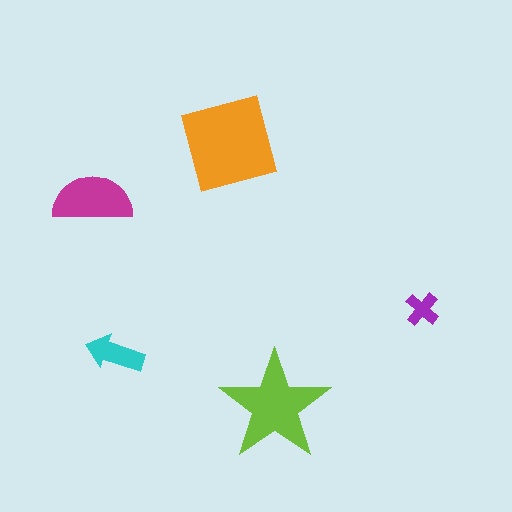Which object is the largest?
The orange square.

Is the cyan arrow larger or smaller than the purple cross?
Larger.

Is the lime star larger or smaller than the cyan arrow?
Larger.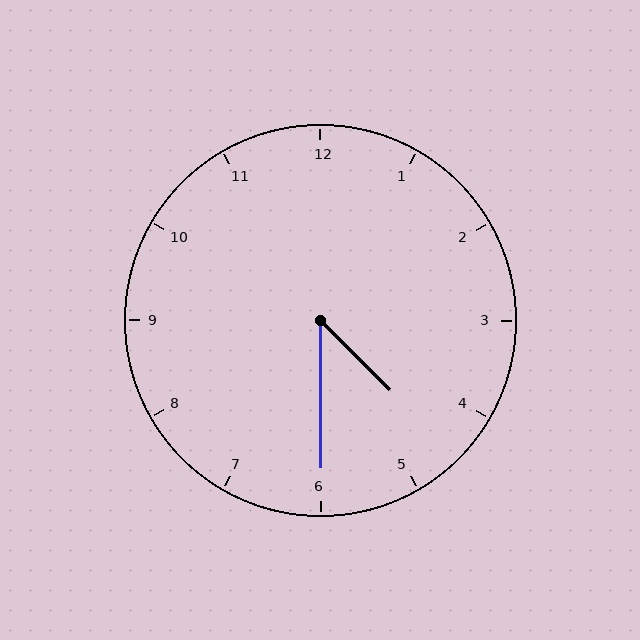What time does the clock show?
4:30.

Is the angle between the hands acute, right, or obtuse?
It is acute.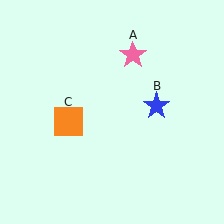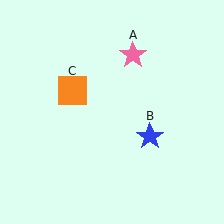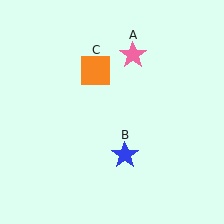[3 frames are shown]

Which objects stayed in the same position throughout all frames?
Pink star (object A) remained stationary.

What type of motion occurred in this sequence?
The blue star (object B), orange square (object C) rotated clockwise around the center of the scene.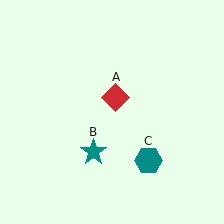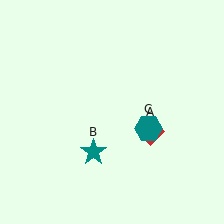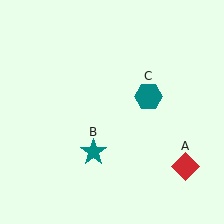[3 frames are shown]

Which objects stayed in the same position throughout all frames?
Teal star (object B) remained stationary.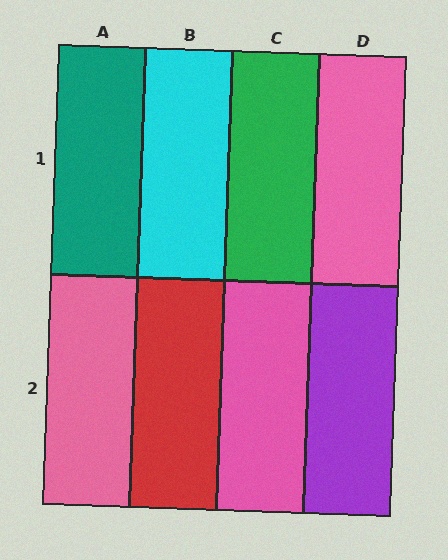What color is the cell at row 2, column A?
Pink.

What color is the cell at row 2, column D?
Purple.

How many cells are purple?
1 cell is purple.